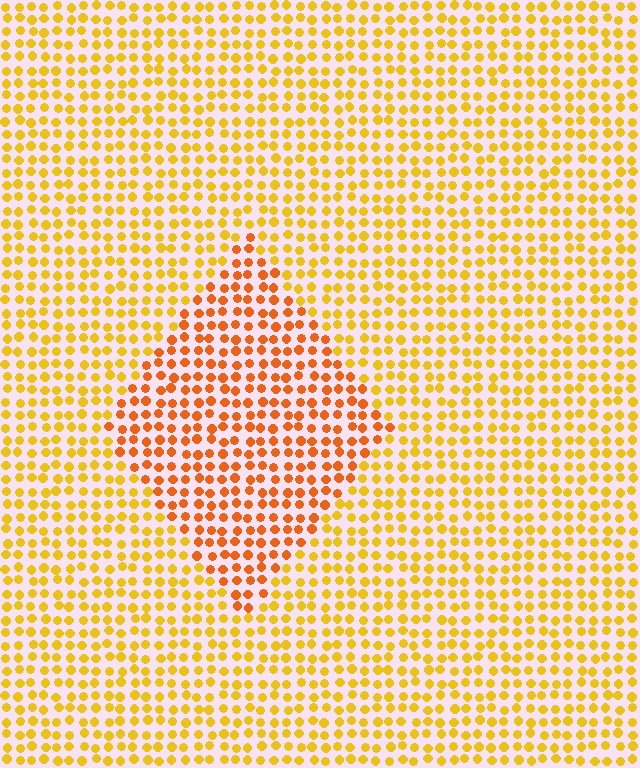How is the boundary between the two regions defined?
The boundary is defined purely by a slight shift in hue (about 28 degrees). Spacing, size, and orientation are identical on both sides.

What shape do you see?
I see a diamond.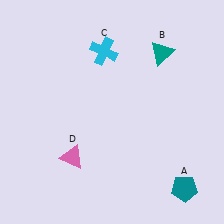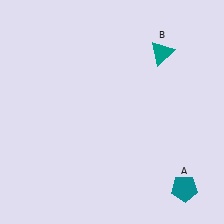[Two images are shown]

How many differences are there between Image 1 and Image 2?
There are 2 differences between the two images.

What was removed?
The cyan cross (C), the pink triangle (D) were removed in Image 2.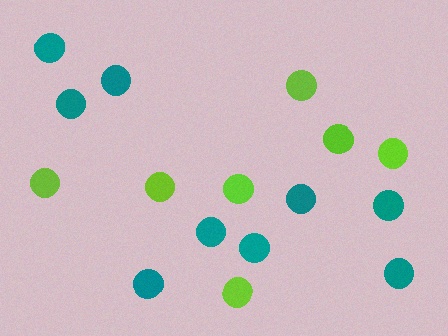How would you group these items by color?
There are 2 groups: one group of teal circles (9) and one group of lime circles (7).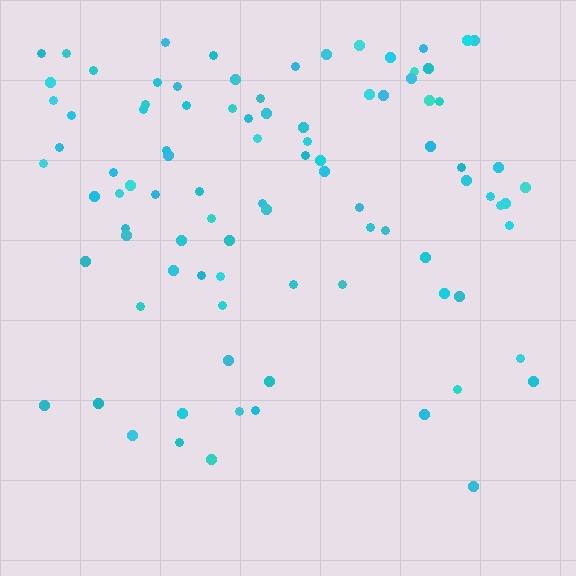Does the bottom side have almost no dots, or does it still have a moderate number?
Still a moderate number, just noticeably fewer than the top.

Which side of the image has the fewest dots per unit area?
The bottom.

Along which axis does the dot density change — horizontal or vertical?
Vertical.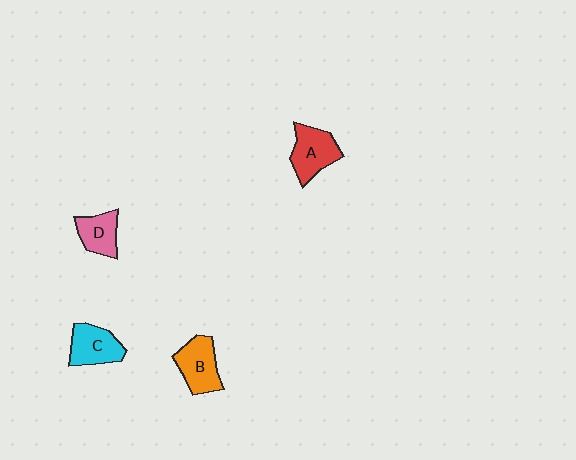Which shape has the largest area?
Shape A (red).